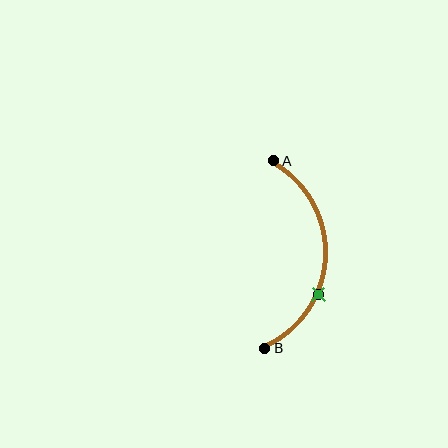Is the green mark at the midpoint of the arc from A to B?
No. The green mark lies on the arc but is closer to endpoint B. The arc midpoint would be at the point on the curve equidistant along the arc from both A and B.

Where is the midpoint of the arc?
The arc midpoint is the point on the curve farthest from the straight line joining A and B. It sits to the right of that line.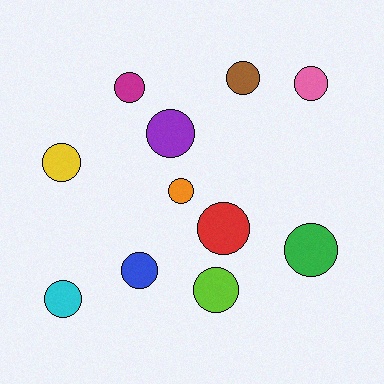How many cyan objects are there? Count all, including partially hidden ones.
There is 1 cyan object.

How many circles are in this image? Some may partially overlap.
There are 11 circles.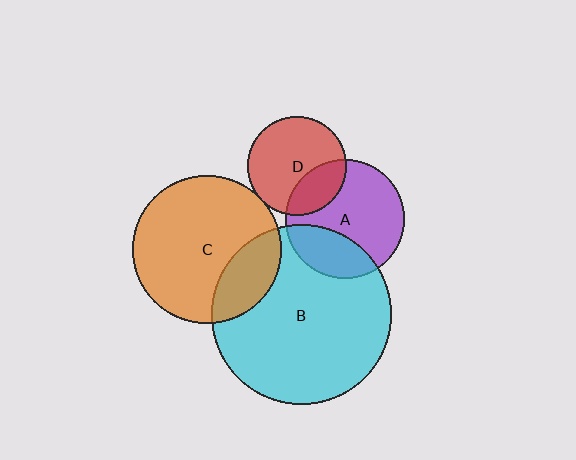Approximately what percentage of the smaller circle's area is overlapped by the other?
Approximately 25%.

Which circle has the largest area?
Circle B (cyan).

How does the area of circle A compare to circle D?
Approximately 1.5 times.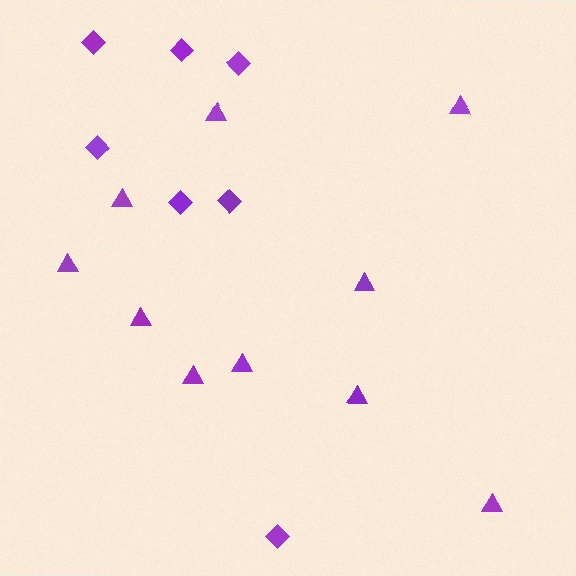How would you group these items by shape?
There are 2 groups: one group of triangles (10) and one group of diamonds (7).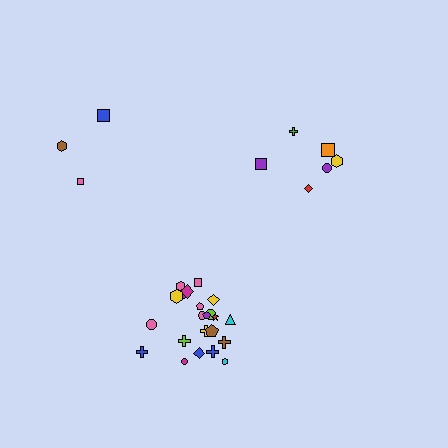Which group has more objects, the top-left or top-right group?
The top-right group.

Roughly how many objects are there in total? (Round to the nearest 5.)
Roughly 30 objects in total.